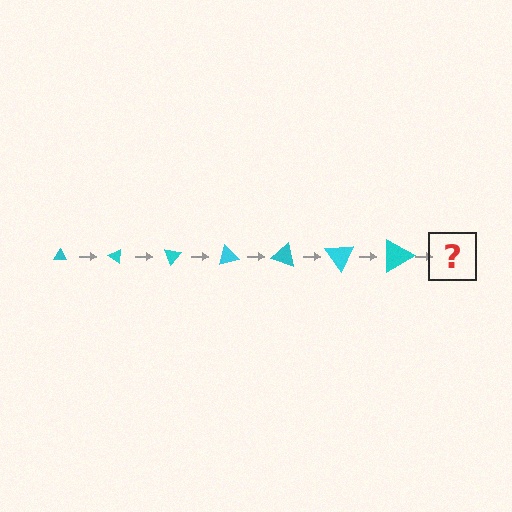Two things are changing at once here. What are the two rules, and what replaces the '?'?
The two rules are that the triangle grows larger each step and it rotates 35 degrees each step. The '?' should be a triangle, larger than the previous one and rotated 245 degrees from the start.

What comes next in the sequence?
The next element should be a triangle, larger than the previous one and rotated 245 degrees from the start.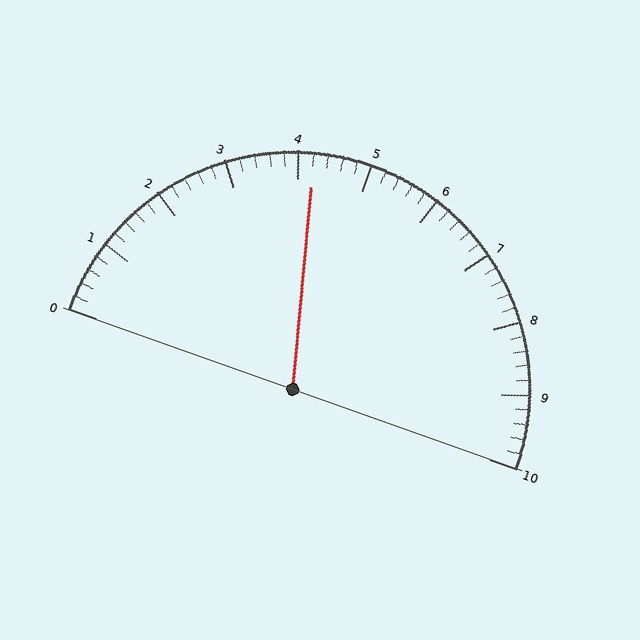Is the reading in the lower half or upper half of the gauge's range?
The reading is in the lower half of the range (0 to 10).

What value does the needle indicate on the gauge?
The needle indicates approximately 4.2.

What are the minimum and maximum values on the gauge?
The gauge ranges from 0 to 10.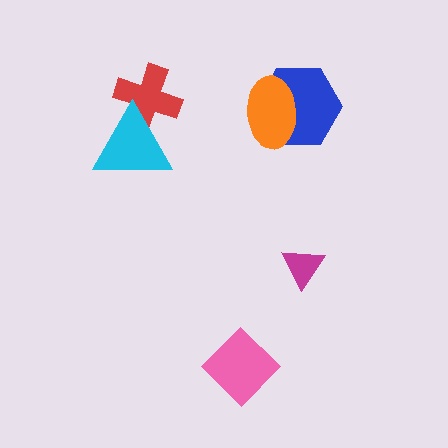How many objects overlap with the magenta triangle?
0 objects overlap with the magenta triangle.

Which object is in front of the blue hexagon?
The orange ellipse is in front of the blue hexagon.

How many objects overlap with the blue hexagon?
1 object overlaps with the blue hexagon.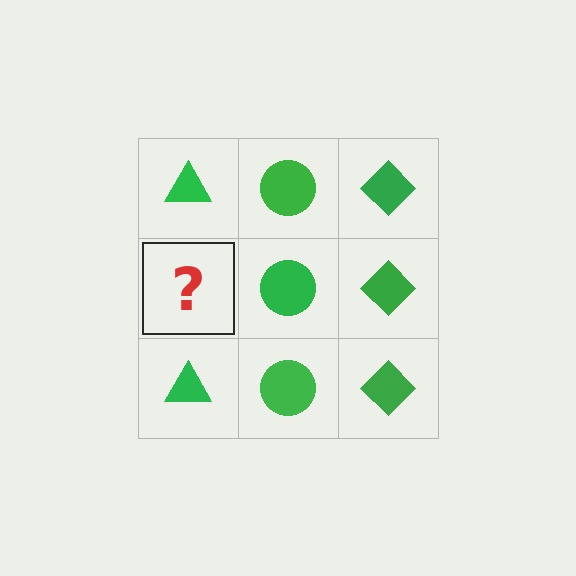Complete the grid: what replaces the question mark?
The question mark should be replaced with a green triangle.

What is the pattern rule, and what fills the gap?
The rule is that each column has a consistent shape. The gap should be filled with a green triangle.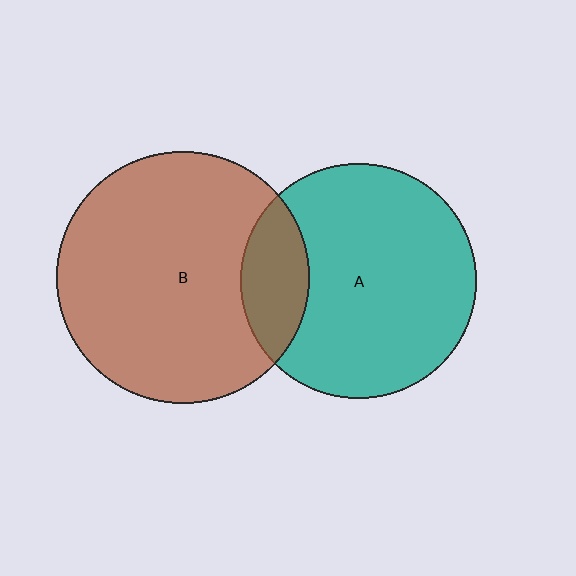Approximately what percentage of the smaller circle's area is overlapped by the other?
Approximately 20%.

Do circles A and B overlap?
Yes.